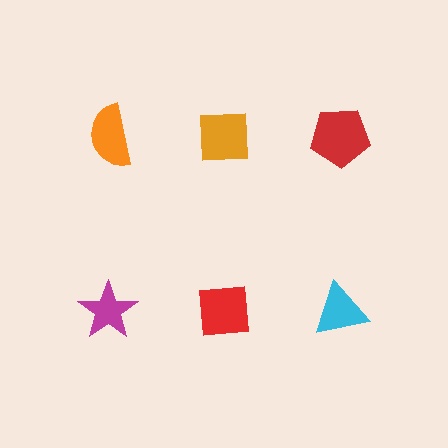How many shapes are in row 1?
3 shapes.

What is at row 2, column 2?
A red square.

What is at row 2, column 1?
A magenta star.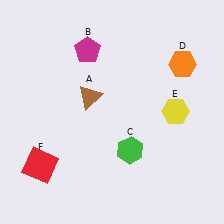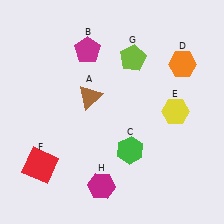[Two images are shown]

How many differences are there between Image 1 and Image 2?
There are 2 differences between the two images.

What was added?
A lime pentagon (G), a magenta hexagon (H) were added in Image 2.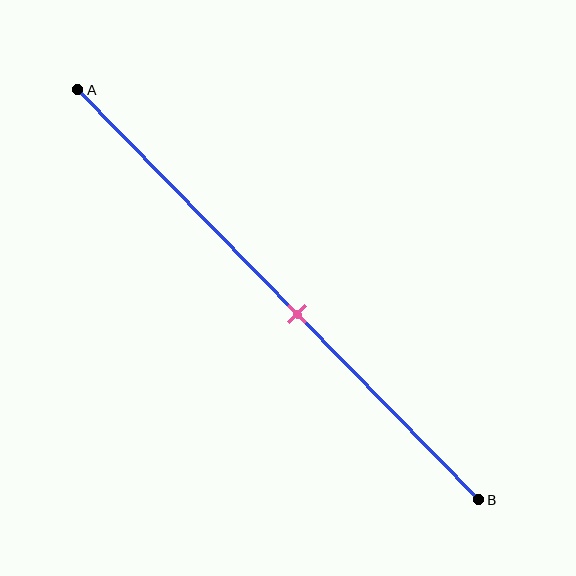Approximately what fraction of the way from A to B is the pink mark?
The pink mark is approximately 55% of the way from A to B.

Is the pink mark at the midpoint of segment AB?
No, the mark is at about 55% from A, not at the 50% midpoint.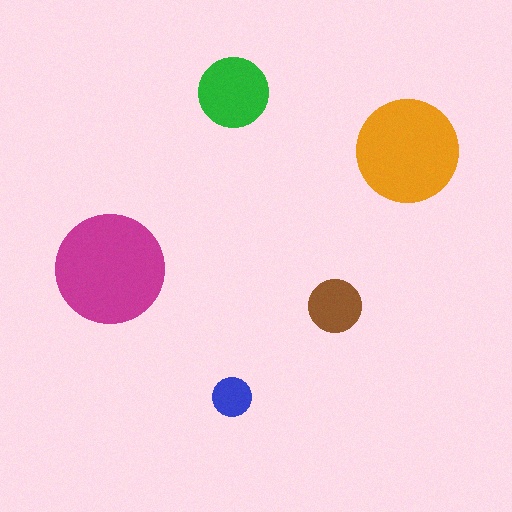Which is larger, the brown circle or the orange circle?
The orange one.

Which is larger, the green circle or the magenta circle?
The magenta one.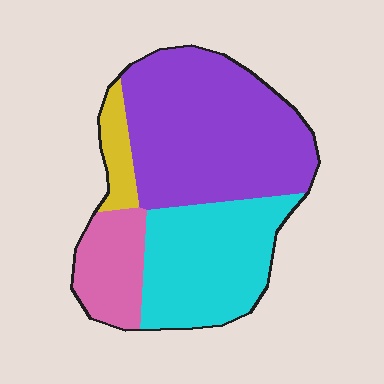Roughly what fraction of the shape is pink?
Pink covers roughly 15% of the shape.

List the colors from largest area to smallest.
From largest to smallest: purple, cyan, pink, yellow.